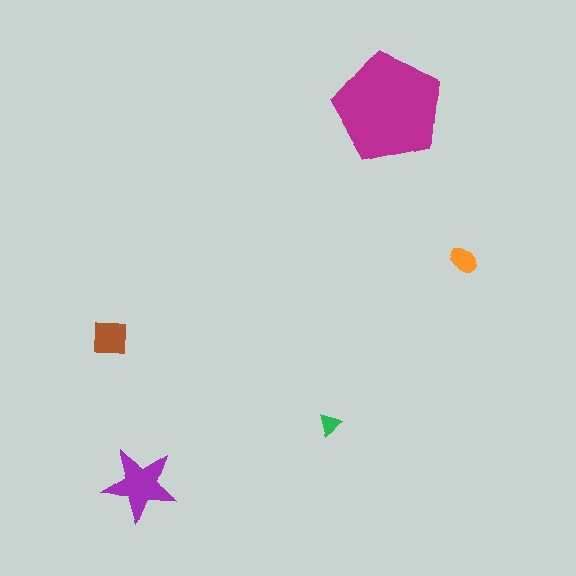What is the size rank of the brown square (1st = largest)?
3rd.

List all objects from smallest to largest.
The green triangle, the orange ellipse, the brown square, the purple star, the magenta pentagon.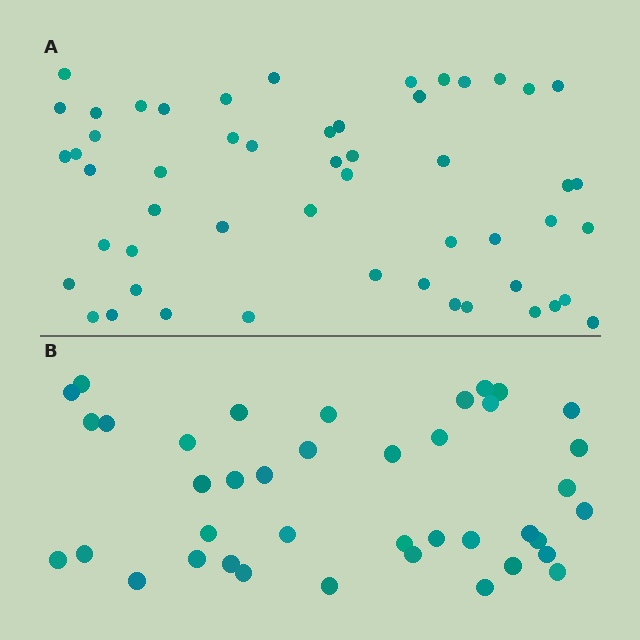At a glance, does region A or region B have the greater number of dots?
Region A (the top region) has more dots.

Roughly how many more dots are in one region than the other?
Region A has approximately 15 more dots than region B.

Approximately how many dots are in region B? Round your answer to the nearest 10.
About 40 dots.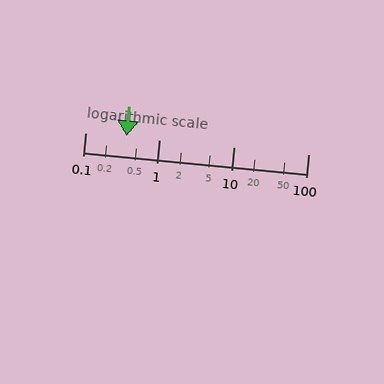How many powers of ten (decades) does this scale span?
The scale spans 3 decades, from 0.1 to 100.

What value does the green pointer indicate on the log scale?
The pointer indicates approximately 0.36.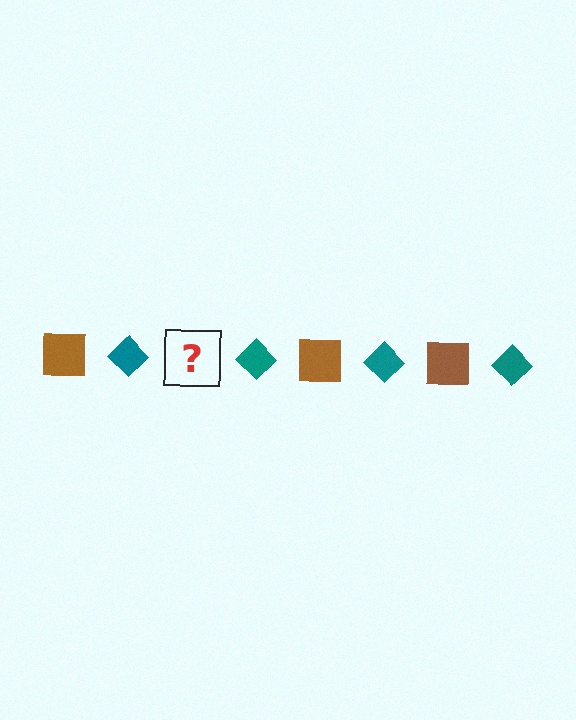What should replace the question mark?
The question mark should be replaced with a brown square.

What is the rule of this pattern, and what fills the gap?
The rule is that the pattern alternates between brown square and teal diamond. The gap should be filled with a brown square.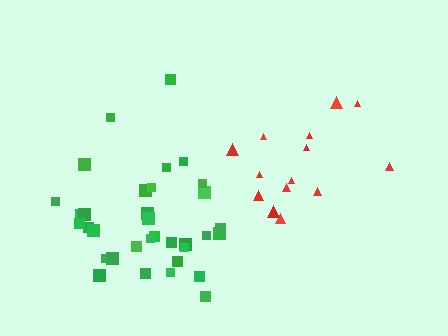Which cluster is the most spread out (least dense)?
Red.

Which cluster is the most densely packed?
Green.